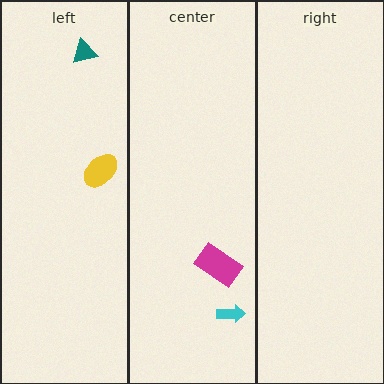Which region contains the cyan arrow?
The center region.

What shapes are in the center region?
The magenta rectangle, the cyan arrow.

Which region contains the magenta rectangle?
The center region.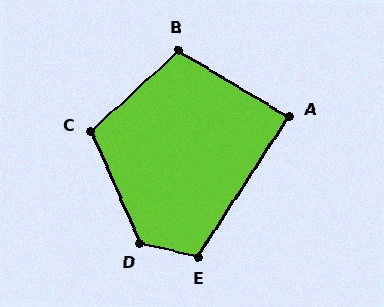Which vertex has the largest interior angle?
D, at approximately 127 degrees.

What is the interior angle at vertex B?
Approximately 106 degrees (obtuse).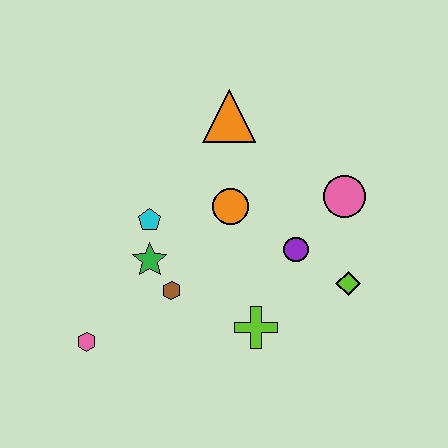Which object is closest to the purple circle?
The lime diamond is closest to the purple circle.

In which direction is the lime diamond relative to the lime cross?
The lime diamond is to the right of the lime cross.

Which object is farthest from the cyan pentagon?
The lime diamond is farthest from the cyan pentagon.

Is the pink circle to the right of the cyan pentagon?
Yes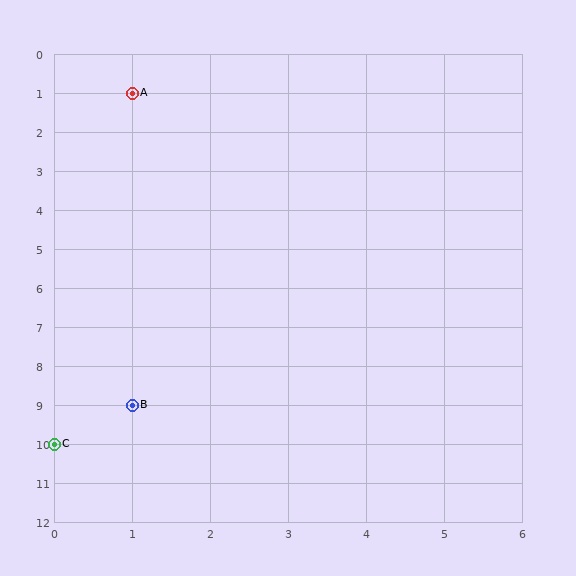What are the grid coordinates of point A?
Point A is at grid coordinates (1, 1).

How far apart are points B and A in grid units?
Points B and A are 8 rows apart.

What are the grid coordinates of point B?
Point B is at grid coordinates (1, 9).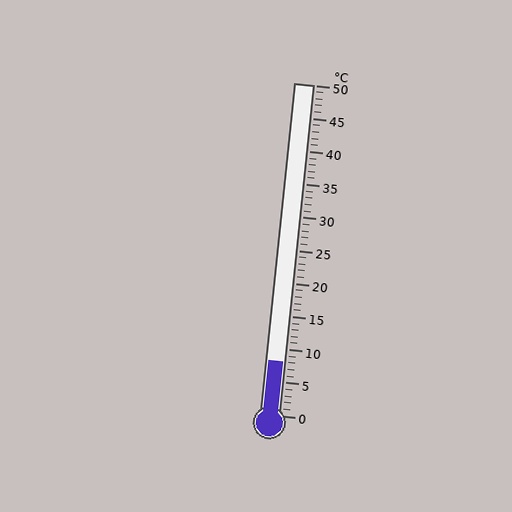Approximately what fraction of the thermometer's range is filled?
The thermometer is filled to approximately 15% of its range.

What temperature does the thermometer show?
The thermometer shows approximately 8°C.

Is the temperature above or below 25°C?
The temperature is below 25°C.